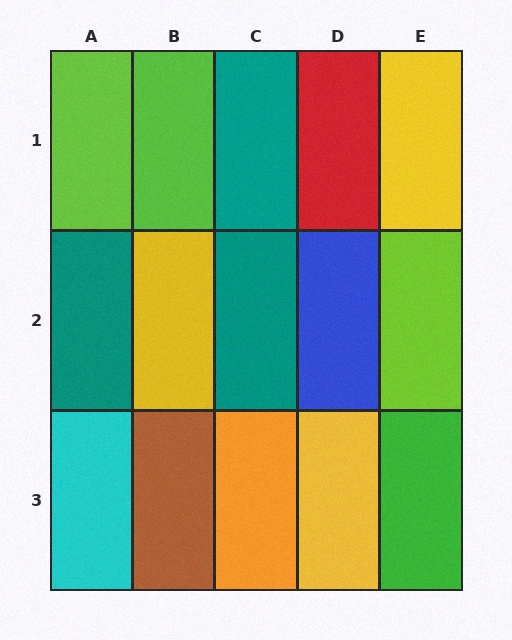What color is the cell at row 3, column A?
Cyan.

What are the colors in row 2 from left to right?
Teal, yellow, teal, blue, lime.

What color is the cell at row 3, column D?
Yellow.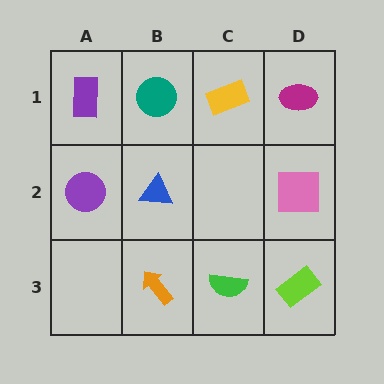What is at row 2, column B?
A blue triangle.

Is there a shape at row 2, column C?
No, that cell is empty.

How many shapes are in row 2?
3 shapes.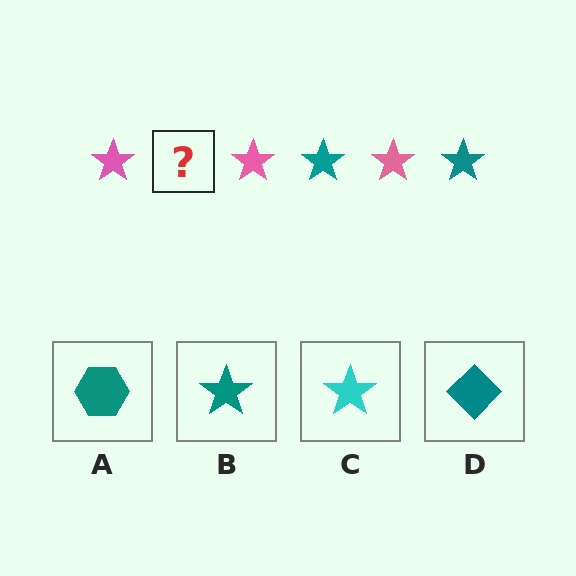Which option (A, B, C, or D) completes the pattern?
B.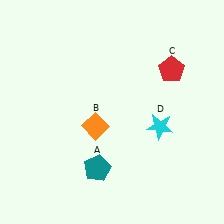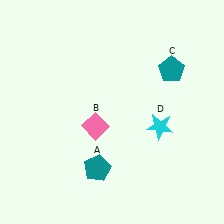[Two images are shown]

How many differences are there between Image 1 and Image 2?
There are 2 differences between the two images.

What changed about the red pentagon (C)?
In Image 1, C is red. In Image 2, it changed to teal.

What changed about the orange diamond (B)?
In Image 1, B is orange. In Image 2, it changed to pink.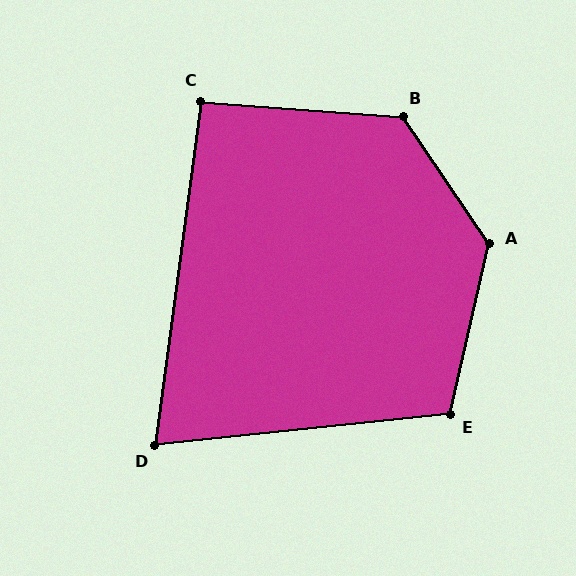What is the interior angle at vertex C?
Approximately 93 degrees (approximately right).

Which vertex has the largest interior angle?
A, at approximately 133 degrees.